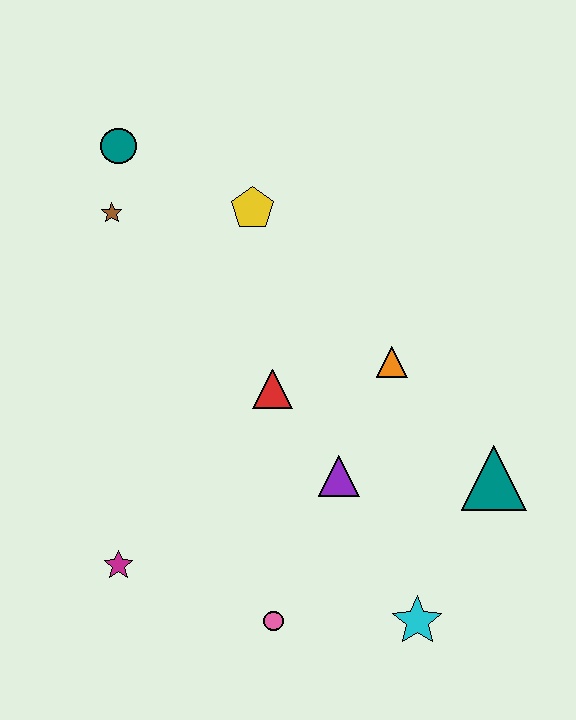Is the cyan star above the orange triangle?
No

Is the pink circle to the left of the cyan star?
Yes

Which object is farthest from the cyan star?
The teal circle is farthest from the cyan star.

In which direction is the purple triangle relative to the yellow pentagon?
The purple triangle is below the yellow pentagon.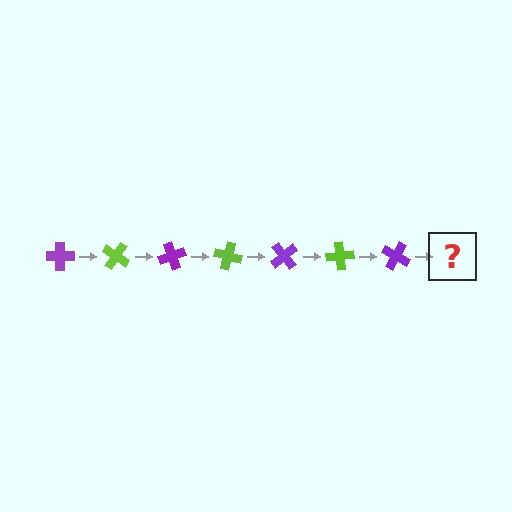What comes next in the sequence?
The next element should be a lime cross, rotated 245 degrees from the start.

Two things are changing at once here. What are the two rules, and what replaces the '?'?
The two rules are that it rotates 35 degrees each step and the color cycles through purple and lime. The '?' should be a lime cross, rotated 245 degrees from the start.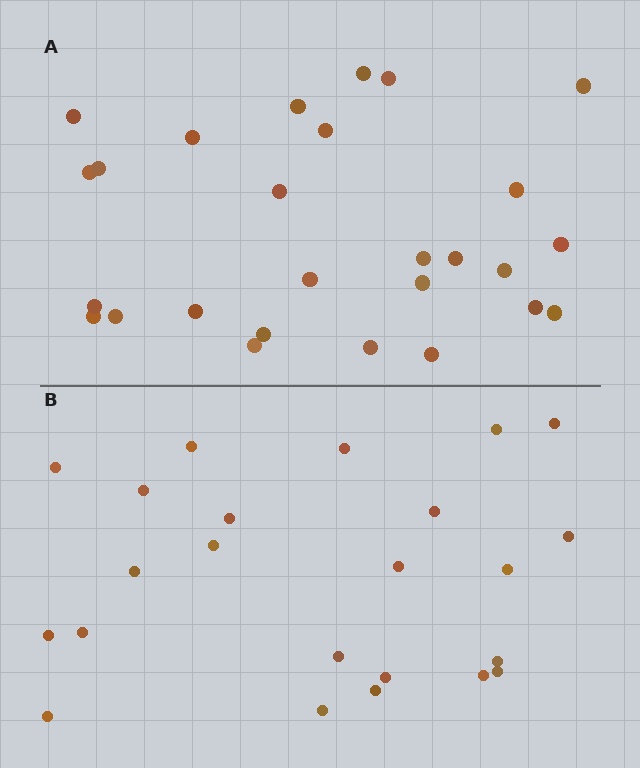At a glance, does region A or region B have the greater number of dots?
Region A (the top region) has more dots.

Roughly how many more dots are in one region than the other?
Region A has about 4 more dots than region B.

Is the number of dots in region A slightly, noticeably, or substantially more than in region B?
Region A has only slightly more — the two regions are fairly close. The ratio is roughly 1.2 to 1.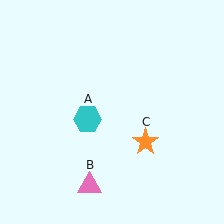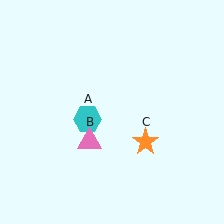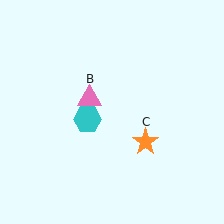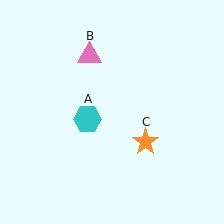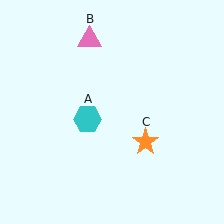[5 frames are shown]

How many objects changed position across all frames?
1 object changed position: pink triangle (object B).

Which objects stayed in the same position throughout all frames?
Cyan hexagon (object A) and orange star (object C) remained stationary.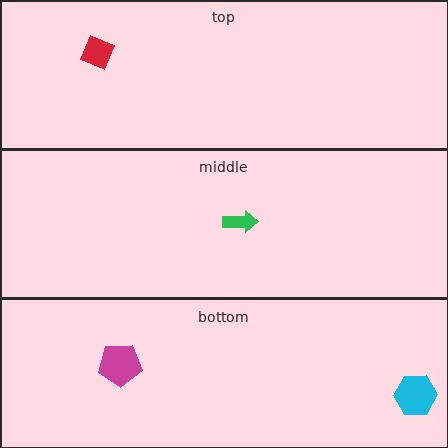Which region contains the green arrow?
The middle region.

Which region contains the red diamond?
The top region.